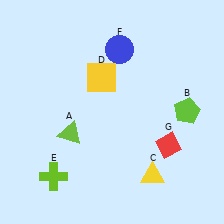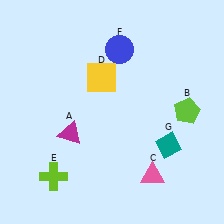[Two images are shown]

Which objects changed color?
A changed from lime to magenta. C changed from yellow to pink. G changed from red to teal.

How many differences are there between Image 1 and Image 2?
There are 3 differences between the two images.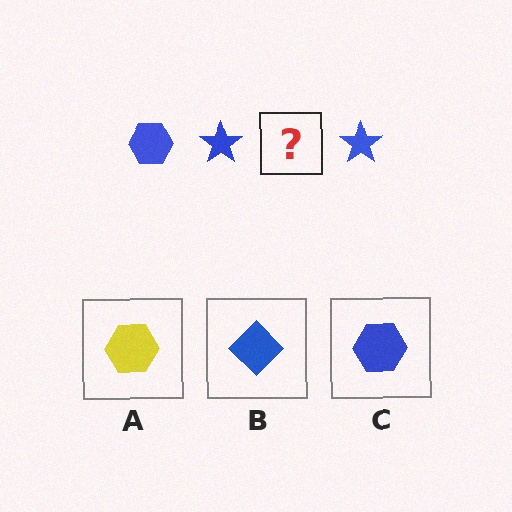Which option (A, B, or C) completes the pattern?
C.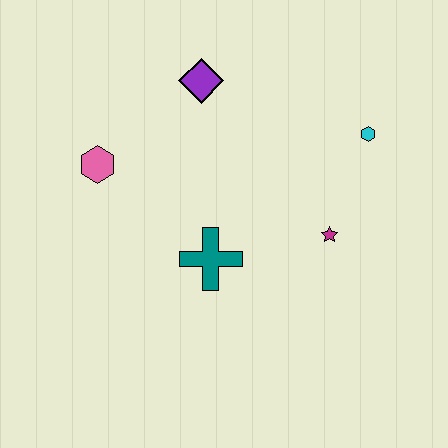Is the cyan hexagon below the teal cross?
No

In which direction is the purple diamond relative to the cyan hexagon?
The purple diamond is to the left of the cyan hexagon.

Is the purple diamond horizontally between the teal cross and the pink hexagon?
Yes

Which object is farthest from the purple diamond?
The magenta star is farthest from the purple diamond.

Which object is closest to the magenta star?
The cyan hexagon is closest to the magenta star.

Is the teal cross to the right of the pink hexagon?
Yes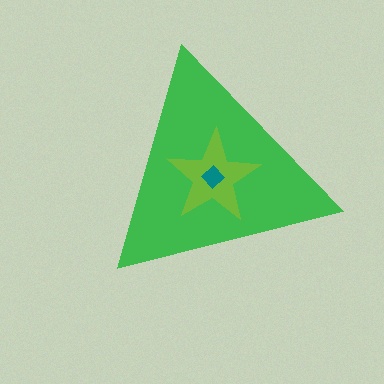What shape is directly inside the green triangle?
The lime star.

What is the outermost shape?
The green triangle.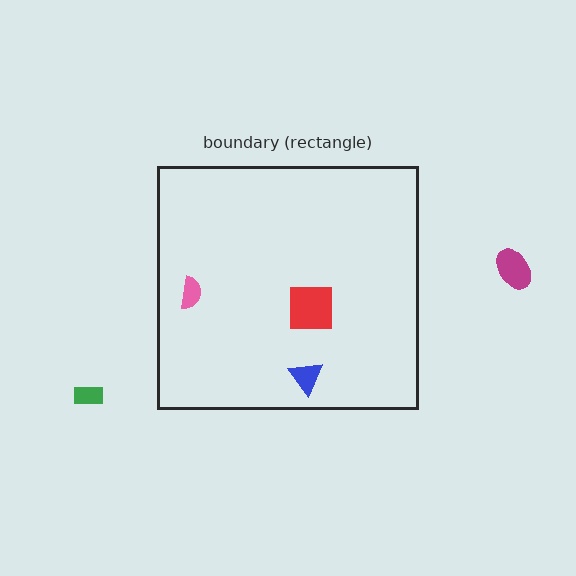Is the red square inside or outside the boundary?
Inside.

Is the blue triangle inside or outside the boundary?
Inside.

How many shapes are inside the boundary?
3 inside, 2 outside.